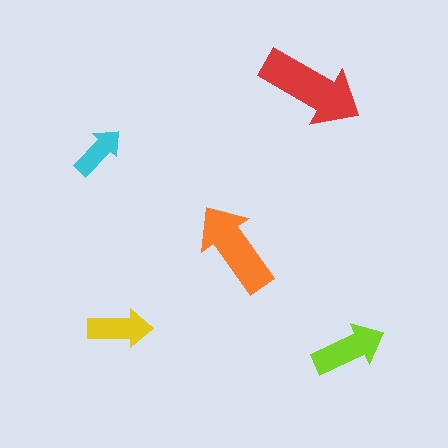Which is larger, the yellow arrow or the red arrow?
The red one.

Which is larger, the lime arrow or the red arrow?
The red one.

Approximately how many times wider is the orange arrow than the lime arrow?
About 1.5 times wider.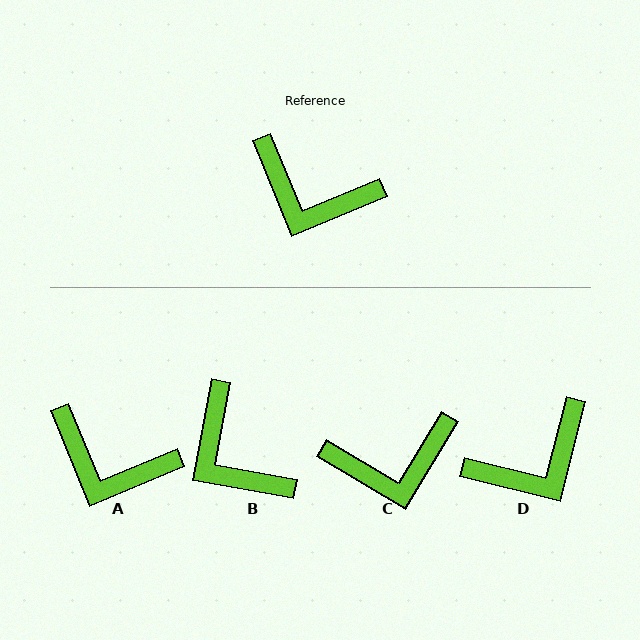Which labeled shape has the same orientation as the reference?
A.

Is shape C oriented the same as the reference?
No, it is off by about 37 degrees.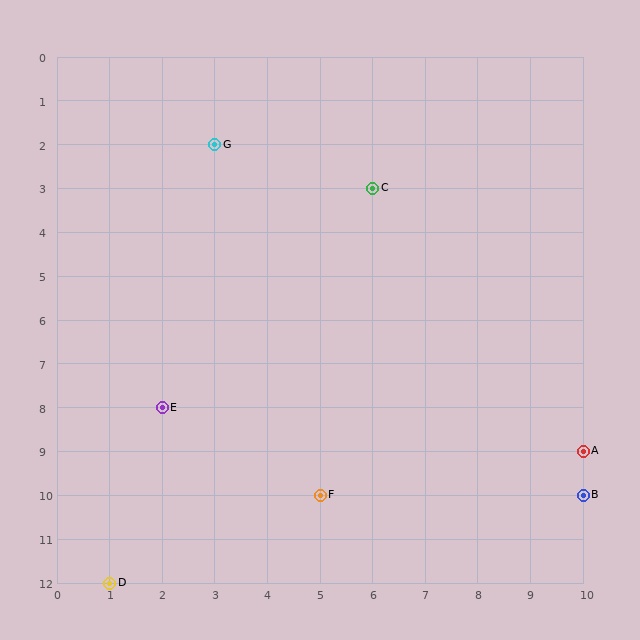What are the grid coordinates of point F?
Point F is at grid coordinates (5, 10).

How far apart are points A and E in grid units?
Points A and E are 8 columns and 1 row apart (about 8.1 grid units diagonally).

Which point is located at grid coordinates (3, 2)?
Point G is at (3, 2).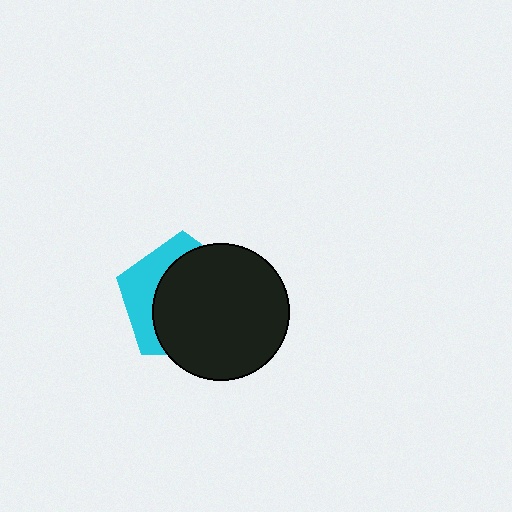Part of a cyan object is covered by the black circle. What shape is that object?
It is a pentagon.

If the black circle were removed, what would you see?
You would see the complete cyan pentagon.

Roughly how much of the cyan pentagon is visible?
A small part of it is visible (roughly 32%).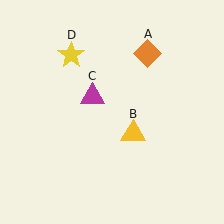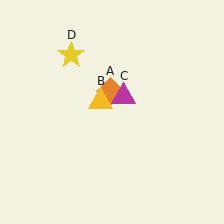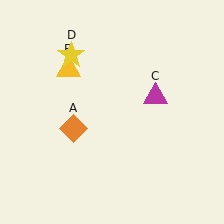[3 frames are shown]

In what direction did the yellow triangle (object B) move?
The yellow triangle (object B) moved up and to the left.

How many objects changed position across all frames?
3 objects changed position: orange diamond (object A), yellow triangle (object B), magenta triangle (object C).